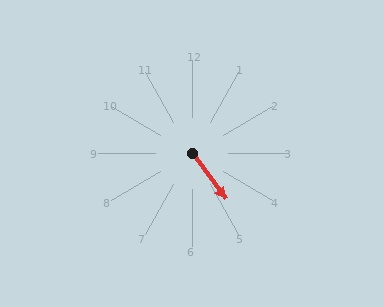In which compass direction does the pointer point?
Southeast.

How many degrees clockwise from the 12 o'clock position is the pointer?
Approximately 143 degrees.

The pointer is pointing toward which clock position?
Roughly 5 o'clock.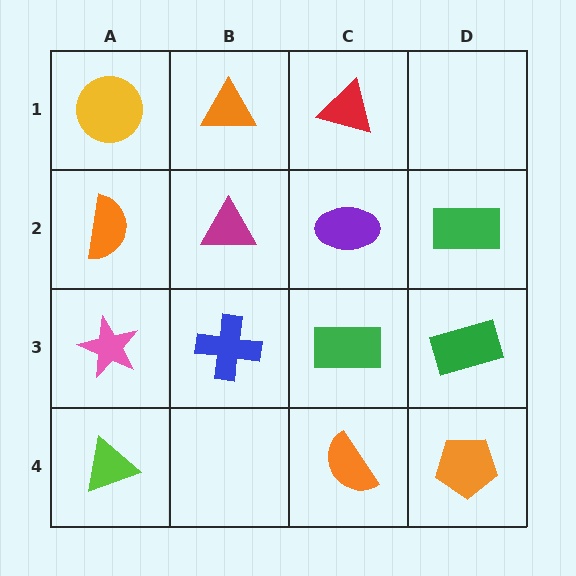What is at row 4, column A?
A lime triangle.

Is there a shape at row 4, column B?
No, that cell is empty.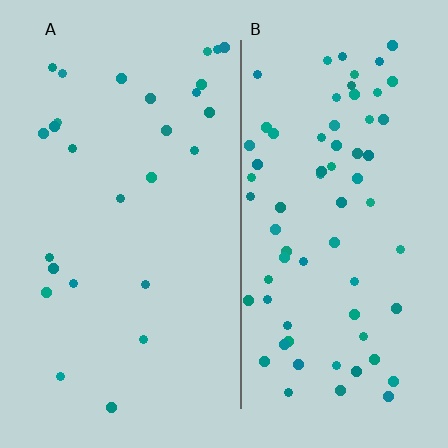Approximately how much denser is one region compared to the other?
Approximately 2.6× — region B over region A.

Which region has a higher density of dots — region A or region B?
B (the right).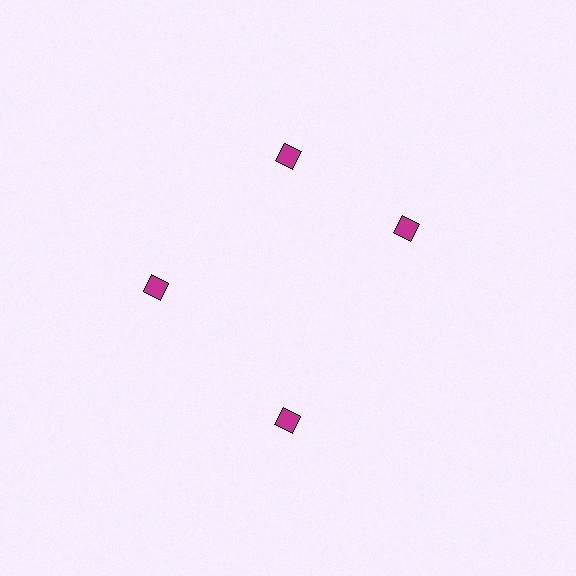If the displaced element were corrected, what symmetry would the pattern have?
It would have 4-fold rotational symmetry — the pattern would map onto itself every 90 degrees.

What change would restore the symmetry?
The symmetry would be restored by rotating it back into even spacing with its neighbors so that all 4 diamonds sit at equal angles and equal distance from the center.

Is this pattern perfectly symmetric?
No. The 4 magenta diamonds are arranged in a ring, but one element near the 3 o'clock position is rotated out of alignment along the ring, breaking the 4-fold rotational symmetry.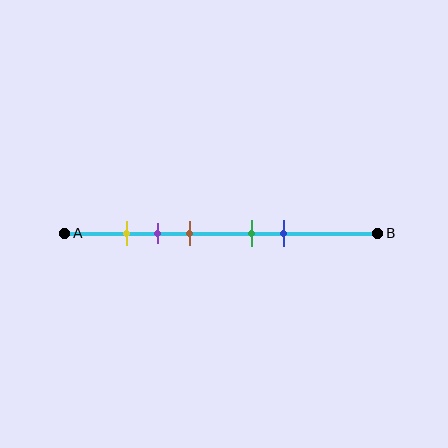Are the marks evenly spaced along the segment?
No, the marks are not evenly spaced.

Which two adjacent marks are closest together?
The yellow and purple marks are the closest adjacent pair.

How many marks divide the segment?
There are 5 marks dividing the segment.